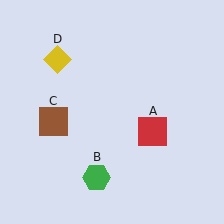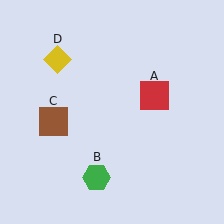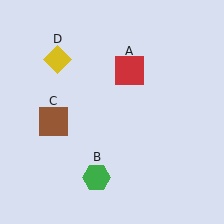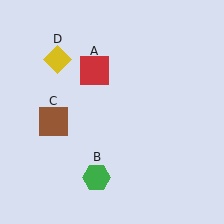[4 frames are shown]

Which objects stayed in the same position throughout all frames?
Green hexagon (object B) and brown square (object C) and yellow diamond (object D) remained stationary.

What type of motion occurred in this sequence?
The red square (object A) rotated counterclockwise around the center of the scene.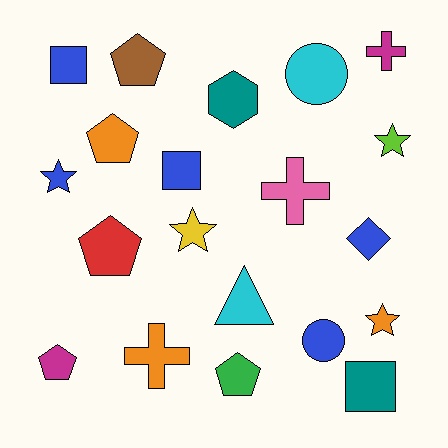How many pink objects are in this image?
There is 1 pink object.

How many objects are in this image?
There are 20 objects.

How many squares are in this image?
There are 3 squares.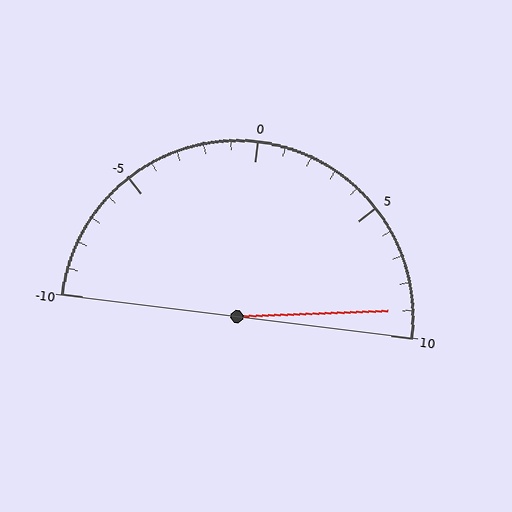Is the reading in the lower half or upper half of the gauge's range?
The reading is in the upper half of the range (-10 to 10).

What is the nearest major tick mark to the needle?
The nearest major tick mark is 10.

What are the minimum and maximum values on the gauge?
The gauge ranges from -10 to 10.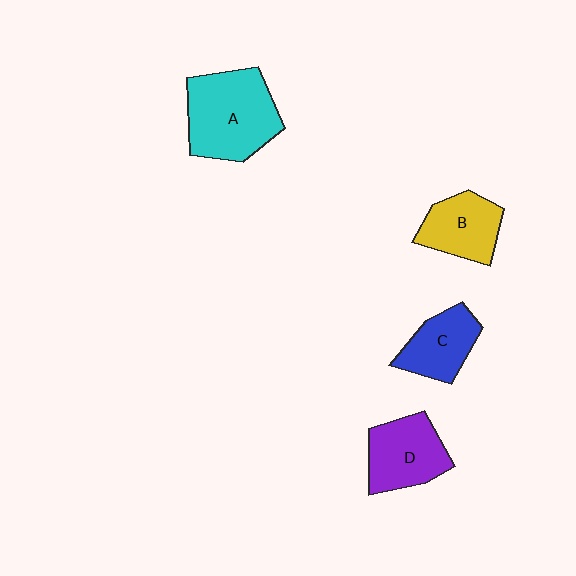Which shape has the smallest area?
Shape C (blue).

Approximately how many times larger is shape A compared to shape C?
Approximately 1.7 times.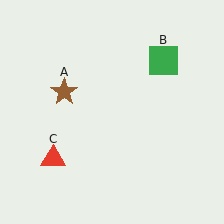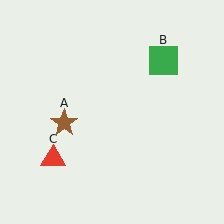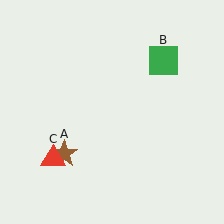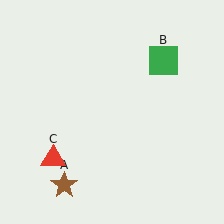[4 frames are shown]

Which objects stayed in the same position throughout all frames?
Green square (object B) and red triangle (object C) remained stationary.